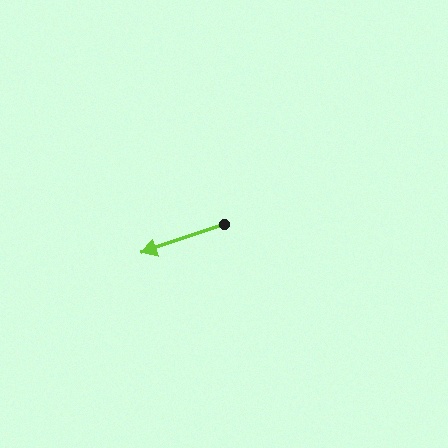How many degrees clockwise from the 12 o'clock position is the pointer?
Approximately 251 degrees.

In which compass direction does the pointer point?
West.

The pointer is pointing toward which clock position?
Roughly 8 o'clock.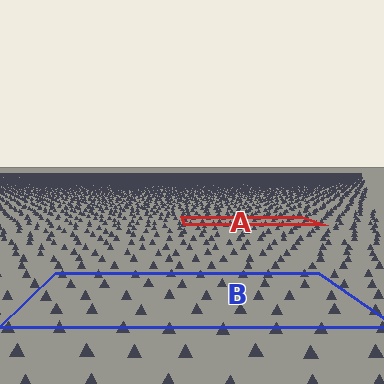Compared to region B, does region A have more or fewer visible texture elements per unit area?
Region A has more texture elements per unit area — they are packed more densely because it is farther away.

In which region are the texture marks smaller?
The texture marks are smaller in region A, because it is farther away.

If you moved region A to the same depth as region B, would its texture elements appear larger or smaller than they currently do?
They would appear larger. At a closer depth, the same texture elements are projected at a bigger on-screen size.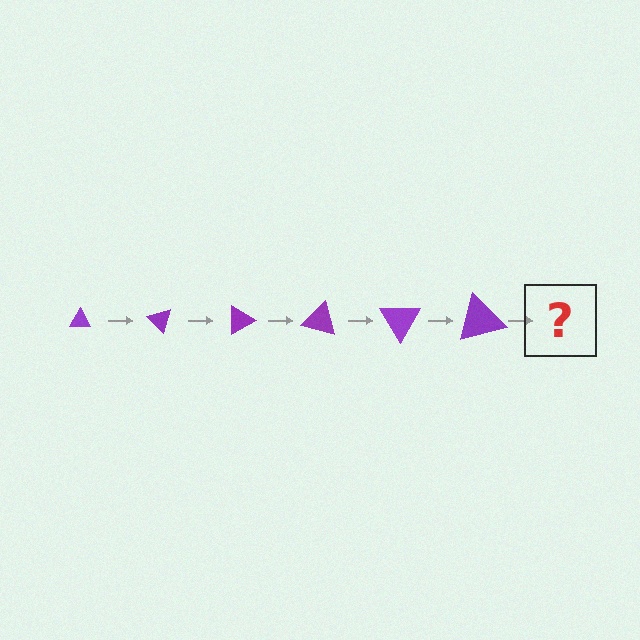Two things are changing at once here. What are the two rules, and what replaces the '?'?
The two rules are that the triangle grows larger each step and it rotates 45 degrees each step. The '?' should be a triangle, larger than the previous one and rotated 270 degrees from the start.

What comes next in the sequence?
The next element should be a triangle, larger than the previous one and rotated 270 degrees from the start.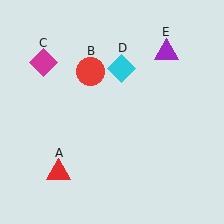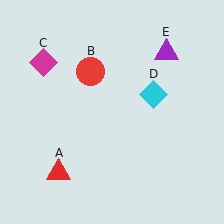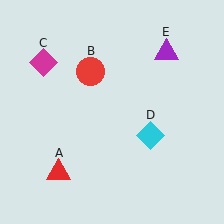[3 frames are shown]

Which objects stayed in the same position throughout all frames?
Red triangle (object A) and red circle (object B) and magenta diamond (object C) and purple triangle (object E) remained stationary.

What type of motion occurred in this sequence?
The cyan diamond (object D) rotated clockwise around the center of the scene.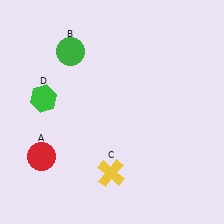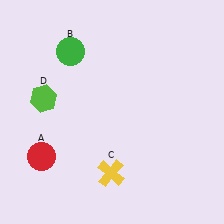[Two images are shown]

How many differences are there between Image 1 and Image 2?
There is 1 difference between the two images.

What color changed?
The hexagon (D) changed from green in Image 1 to lime in Image 2.